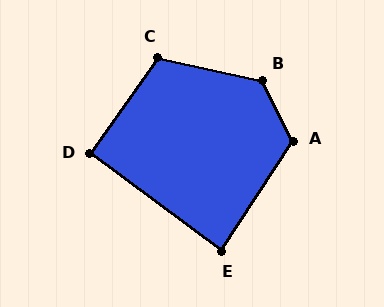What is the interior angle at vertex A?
Approximately 120 degrees (obtuse).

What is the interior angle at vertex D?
Approximately 92 degrees (approximately right).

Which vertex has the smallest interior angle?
E, at approximately 86 degrees.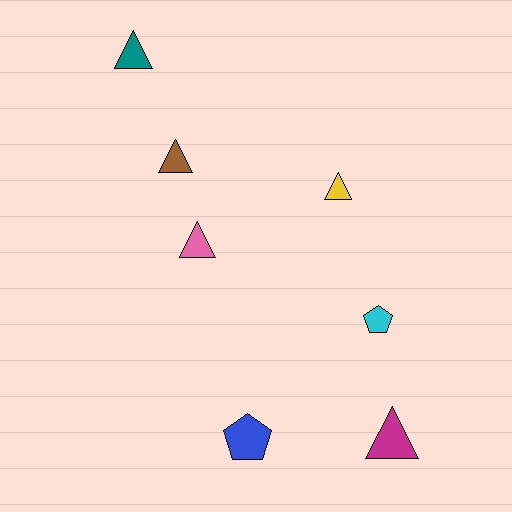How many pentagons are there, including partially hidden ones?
There are 2 pentagons.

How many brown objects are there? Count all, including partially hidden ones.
There is 1 brown object.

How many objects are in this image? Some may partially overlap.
There are 7 objects.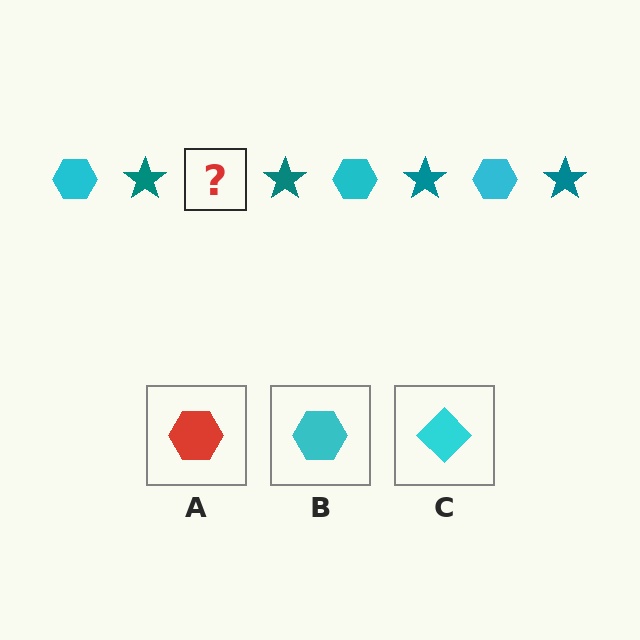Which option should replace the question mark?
Option B.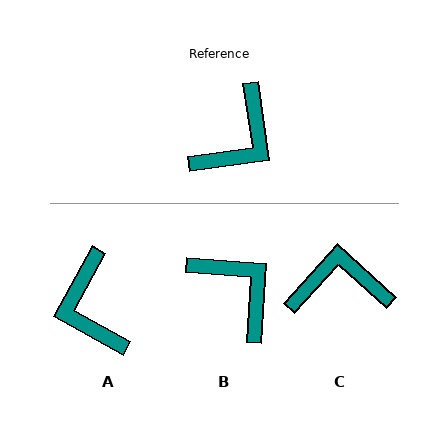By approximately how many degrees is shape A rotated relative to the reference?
Approximately 127 degrees clockwise.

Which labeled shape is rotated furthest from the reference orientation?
C, about 130 degrees away.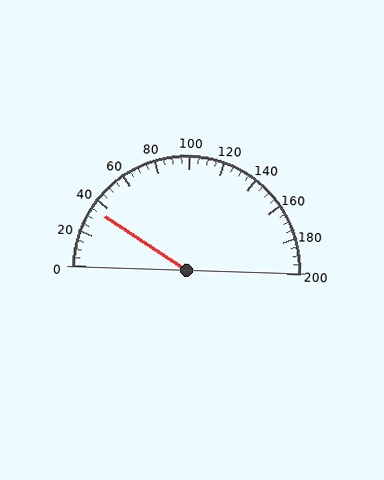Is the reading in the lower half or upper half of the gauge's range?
The reading is in the lower half of the range (0 to 200).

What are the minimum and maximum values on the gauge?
The gauge ranges from 0 to 200.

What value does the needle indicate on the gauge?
The needle indicates approximately 35.